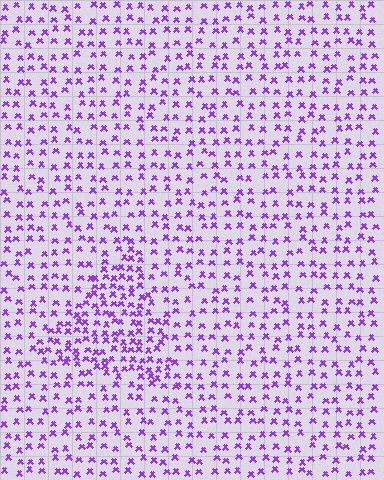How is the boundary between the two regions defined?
The boundary is defined by a change in element density (approximately 1.8x ratio). All elements are the same color, size, and shape.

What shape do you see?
I see a triangle.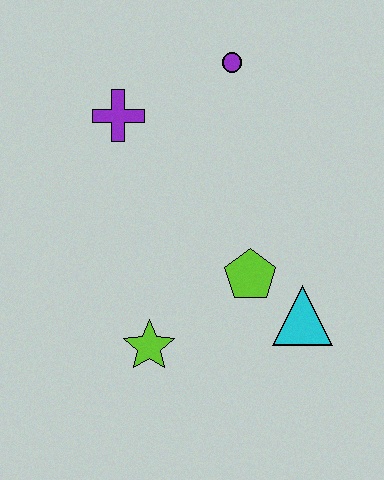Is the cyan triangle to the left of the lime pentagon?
No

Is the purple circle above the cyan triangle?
Yes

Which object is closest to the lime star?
The lime pentagon is closest to the lime star.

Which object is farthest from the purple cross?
The cyan triangle is farthest from the purple cross.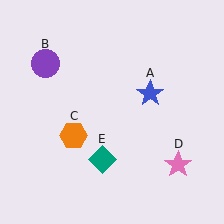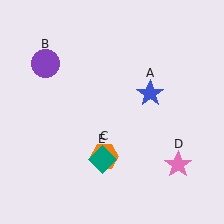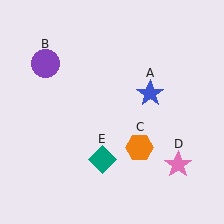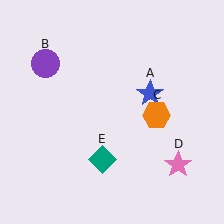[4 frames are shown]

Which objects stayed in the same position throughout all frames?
Blue star (object A) and purple circle (object B) and pink star (object D) and teal diamond (object E) remained stationary.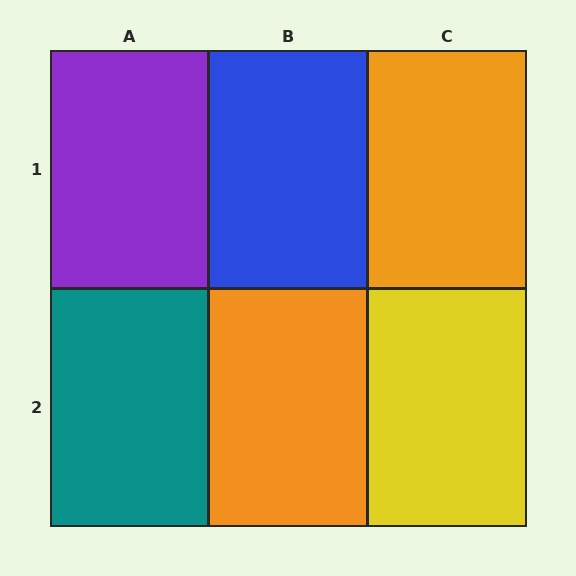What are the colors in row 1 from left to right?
Purple, blue, orange.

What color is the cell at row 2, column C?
Yellow.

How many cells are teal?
1 cell is teal.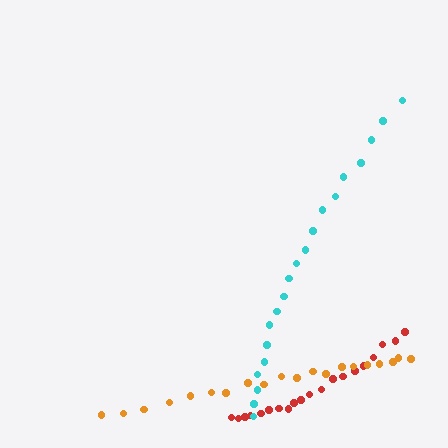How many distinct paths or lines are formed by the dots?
There are 3 distinct paths.